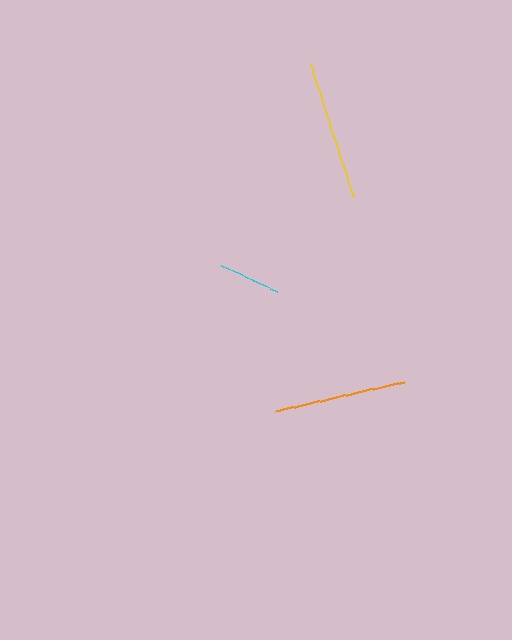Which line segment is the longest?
The yellow line is the longest at approximately 139 pixels.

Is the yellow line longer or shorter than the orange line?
The yellow line is longer than the orange line.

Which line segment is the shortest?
The cyan line is the shortest at approximately 62 pixels.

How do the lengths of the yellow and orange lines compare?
The yellow and orange lines are approximately the same length.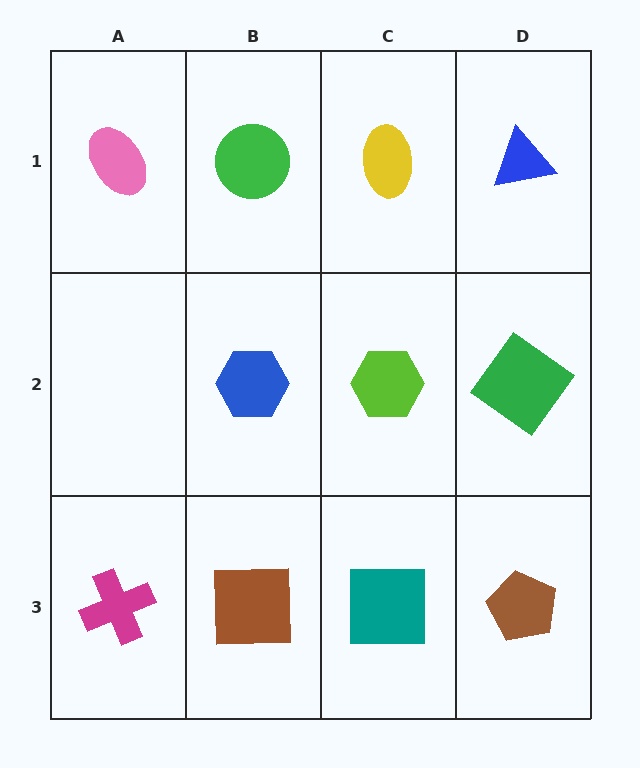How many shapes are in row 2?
3 shapes.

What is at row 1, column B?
A green circle.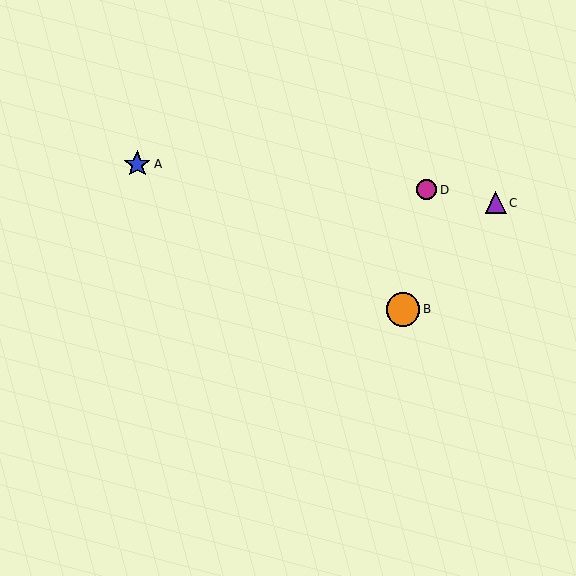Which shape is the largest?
The orange circle (labeled B) is the largest.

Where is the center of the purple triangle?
The center of the purple triangle is at (496, 203).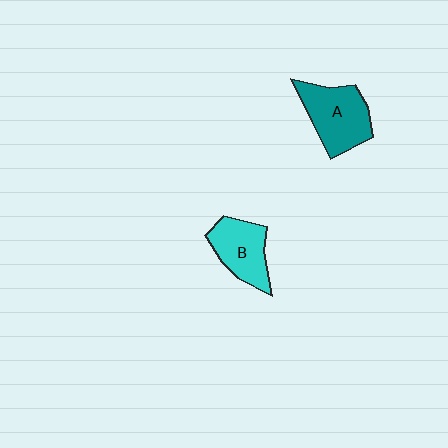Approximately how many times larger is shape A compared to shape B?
Approximately 1.2 times.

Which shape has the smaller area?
Shape B (cyan).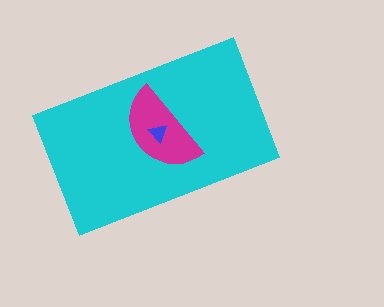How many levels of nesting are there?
3.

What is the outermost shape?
The cyan rectangle.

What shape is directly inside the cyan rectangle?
The magenta semicircle.